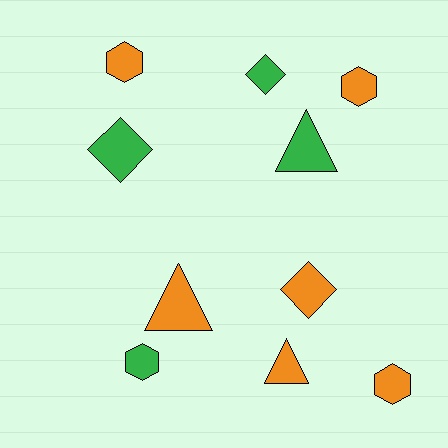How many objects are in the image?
There are 10 objects.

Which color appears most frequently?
Orange, with 6 objects.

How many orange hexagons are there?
There are 3 orange hexagons.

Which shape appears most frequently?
Hexagon, with 4 objects.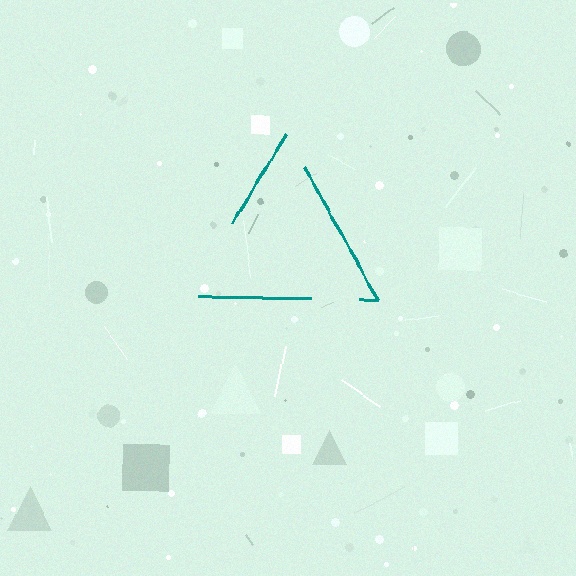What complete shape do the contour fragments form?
The contour fragments form a triangle.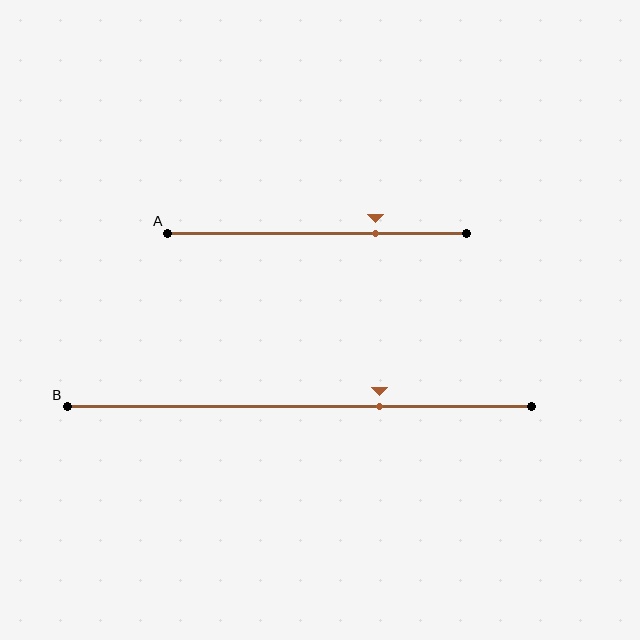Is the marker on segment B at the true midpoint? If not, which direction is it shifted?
No, the marker on segment B is shifted to the right by about 17% of the segment length.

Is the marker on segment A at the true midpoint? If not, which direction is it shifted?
No, the marker on segment A is shifted to the right by about 19% of the segment length.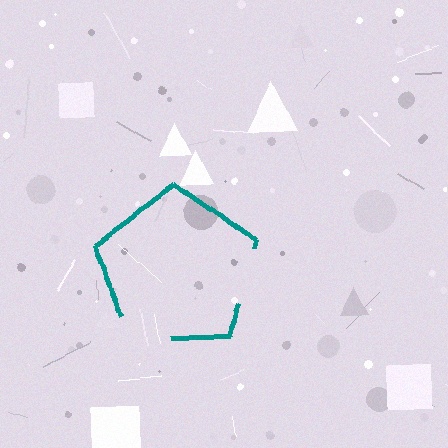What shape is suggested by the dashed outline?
The dashed outline suggests a pentagon.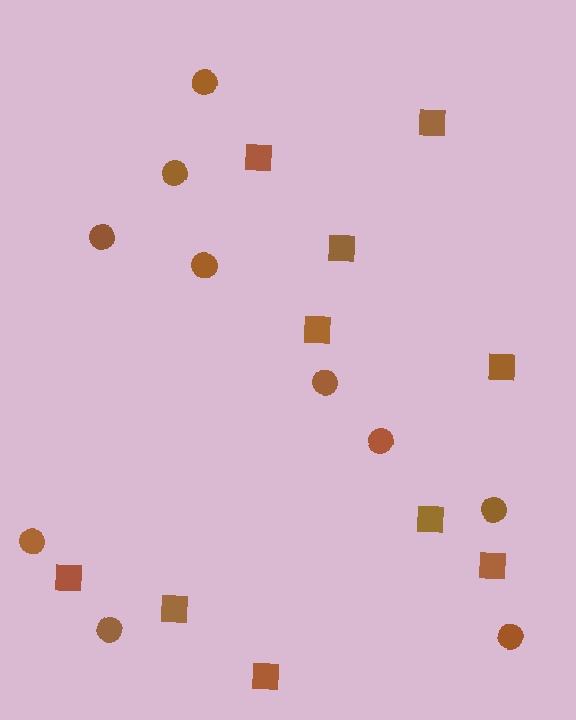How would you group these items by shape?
There are 2 groups: one group of circles (10) and one group of squares (10).